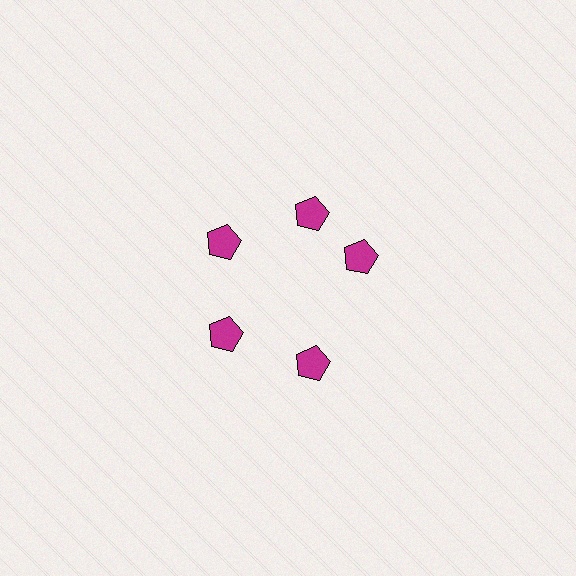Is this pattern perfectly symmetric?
No. The 5 magenta pentagons are arranged in a ring, but one element near the 3 o'clock position is rotated out of alignment along the ring, breaking the 5-fold rotational symmetry.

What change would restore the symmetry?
The symmetry would be restored by rotating it back into even spacing with its neighbors so that all 5 pentagons sit at equal angles and equal distance from the center.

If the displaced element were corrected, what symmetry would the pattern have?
It would have 5-fold rotational symmetry — the pattern would map onto itself every 72 degrees.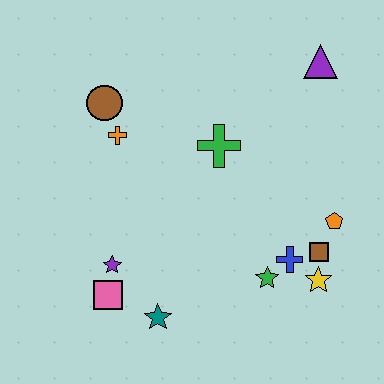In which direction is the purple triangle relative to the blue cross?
The purple triangle is above the blue cross.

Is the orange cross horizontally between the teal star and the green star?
No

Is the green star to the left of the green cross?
No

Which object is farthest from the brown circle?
The yellow star is farthest from the brown circle.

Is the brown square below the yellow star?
No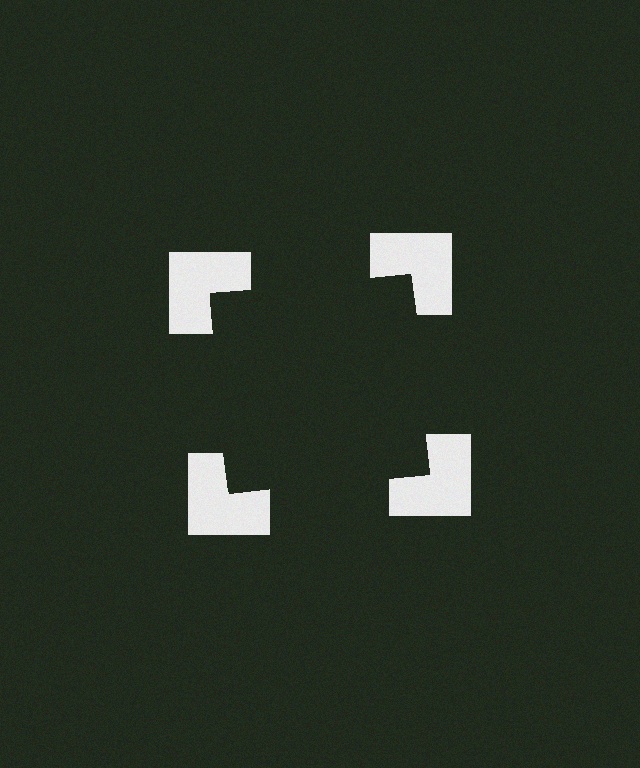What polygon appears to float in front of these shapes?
An illusory square — its edges are inferred from the aligned wedge cuts in the notched squares, not physically drawn.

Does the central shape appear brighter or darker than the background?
It typically appears slightly darker than the background, even though no actual brightness change is drawn.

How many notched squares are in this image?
There are 4 — one at each vertex of the illusory square.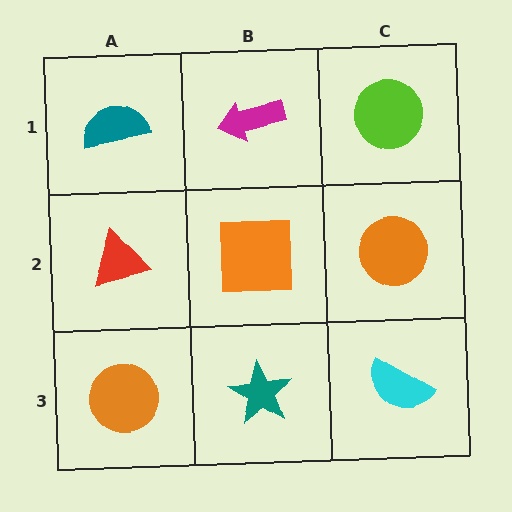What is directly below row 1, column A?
A red triangle.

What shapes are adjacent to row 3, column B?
An orange square (row 2, column B), an orange circle (row 3, column A), a cyan semicircle (row 3, column C).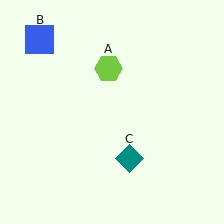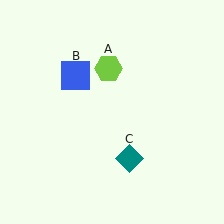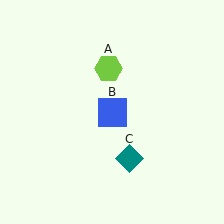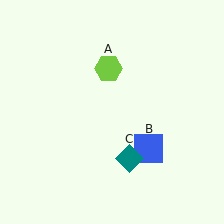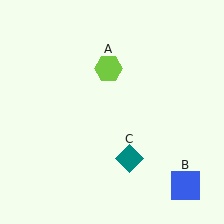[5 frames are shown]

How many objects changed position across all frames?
1 object changed position: blue square (object B).